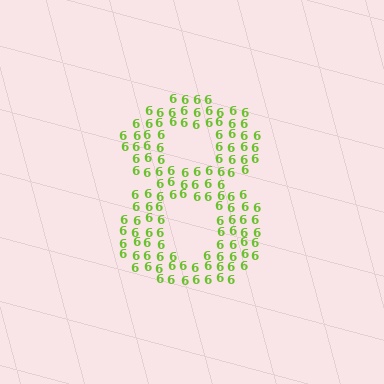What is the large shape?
The large shape is the digit 8.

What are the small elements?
The small elements are digit 6's.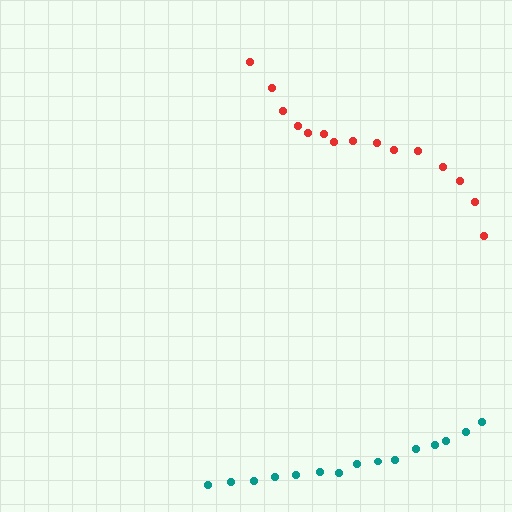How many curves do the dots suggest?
There are 2 distinct paths.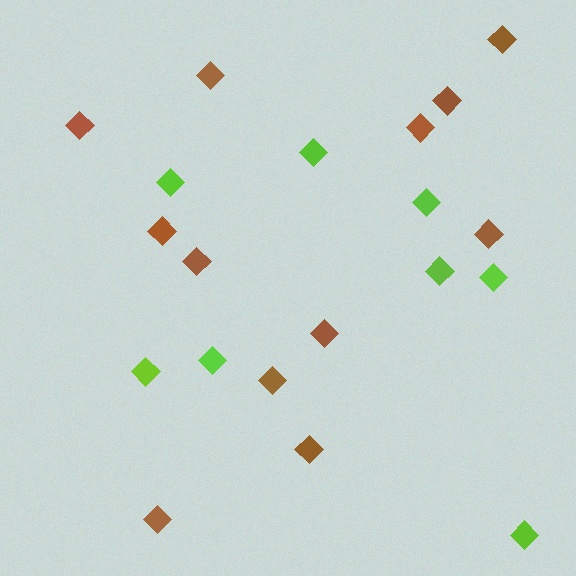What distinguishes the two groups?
There are 2 groups: one group of brown diamonds (12) and one group of lime diamonds (8).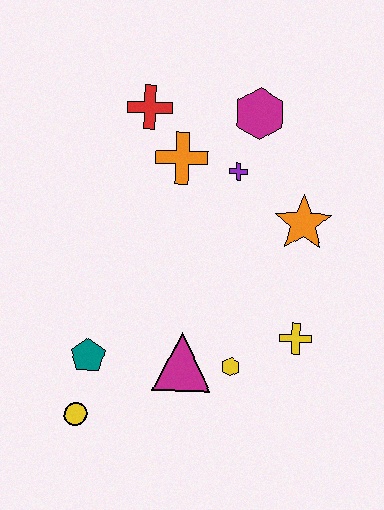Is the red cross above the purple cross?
Yes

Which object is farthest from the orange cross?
The yellow circle is farthest from the orange cross.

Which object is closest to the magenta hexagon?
The purple cross is closest to the magenta hexagon.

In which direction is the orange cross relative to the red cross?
The orange cross is below the red cross.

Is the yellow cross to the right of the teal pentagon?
Yes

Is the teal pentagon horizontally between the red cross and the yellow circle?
Yes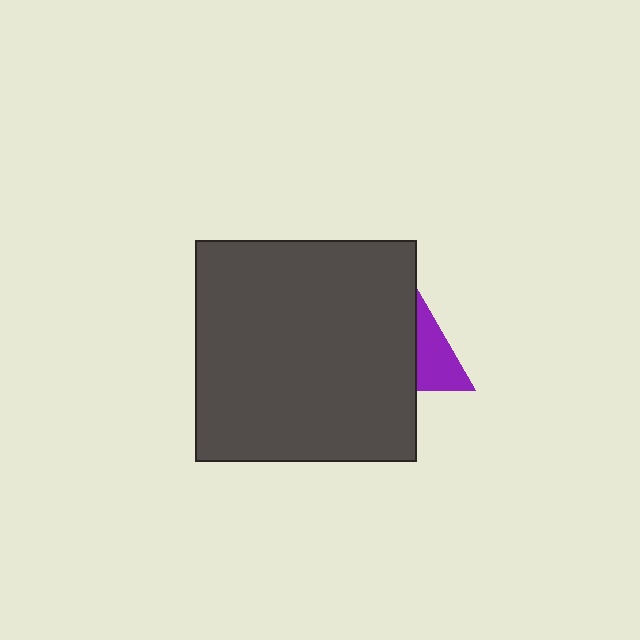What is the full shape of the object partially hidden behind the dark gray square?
The partially hidden object is a purple triangle.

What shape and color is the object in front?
The object in front is a dark gray square.